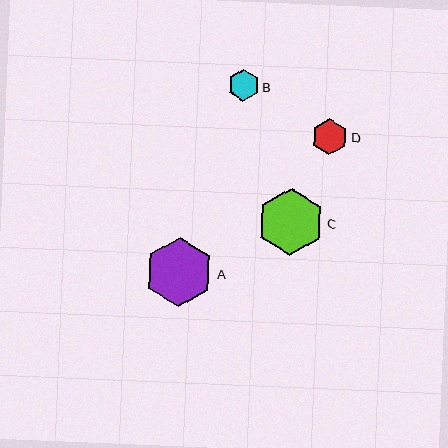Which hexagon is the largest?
Hexagon A is the largest with a size of approximately 68 pixels.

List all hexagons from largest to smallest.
From largest to smallest: A, C, D, B.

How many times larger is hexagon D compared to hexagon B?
Hexagon D is approximately 1.2 times the size of hexagon B.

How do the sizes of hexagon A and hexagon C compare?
Hexagon A and hexagon C are approximately the same size.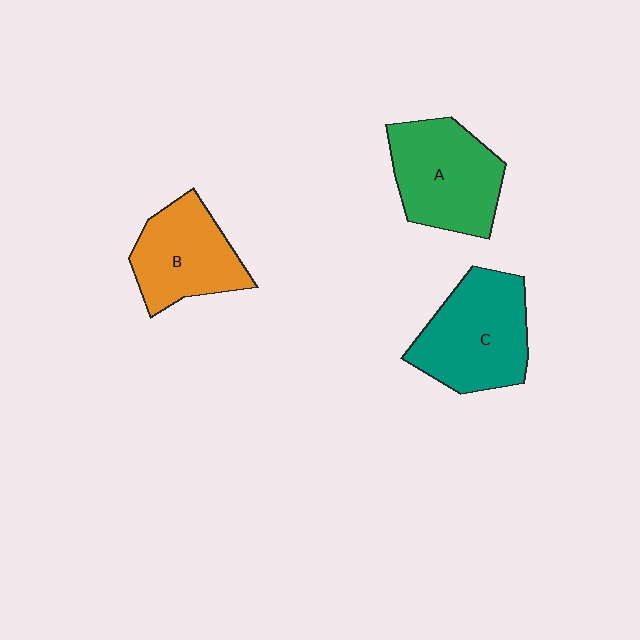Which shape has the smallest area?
Shape B (orange).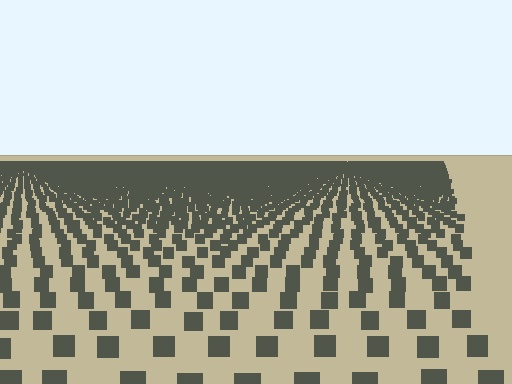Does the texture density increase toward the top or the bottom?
Density increases toward the top.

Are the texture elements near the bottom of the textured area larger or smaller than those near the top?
Larger. Near the bottom, elements are closer to the viewer and appear at a bigger on-screen size.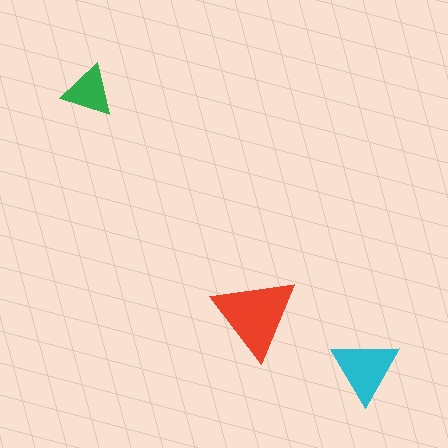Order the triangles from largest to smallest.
the red one, the cyan one, the green one.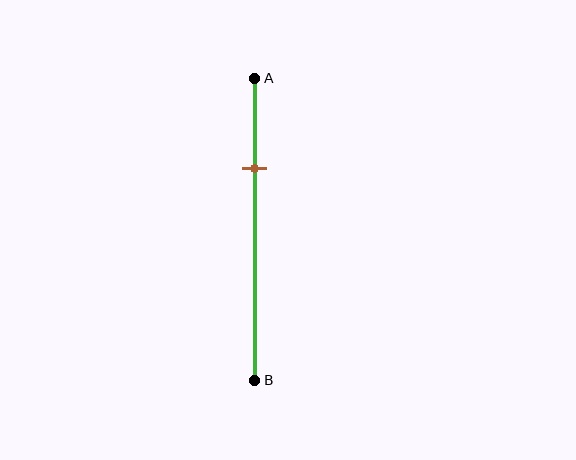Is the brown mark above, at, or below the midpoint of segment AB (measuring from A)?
The brown mark is above the midpoint of segment AB.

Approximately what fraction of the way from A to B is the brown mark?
The brown mark is approximately 30% of the way from A to B.